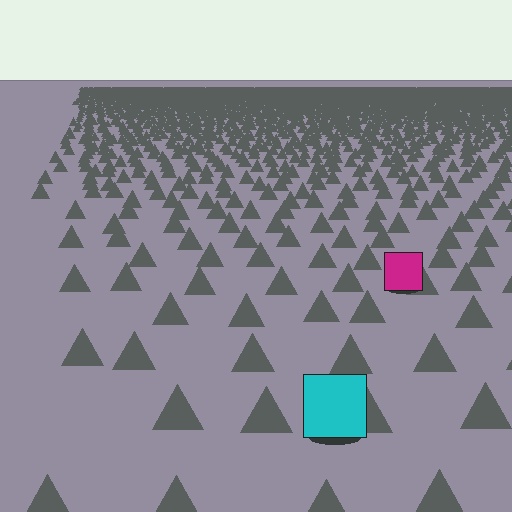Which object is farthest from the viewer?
The magenta square is farthest from the viewer. It appears smaller and the ground texture around it is denser.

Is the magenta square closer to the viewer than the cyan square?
No. The cyan square is closer — you can tell from the texture gradient: the ground texture is coarser near it.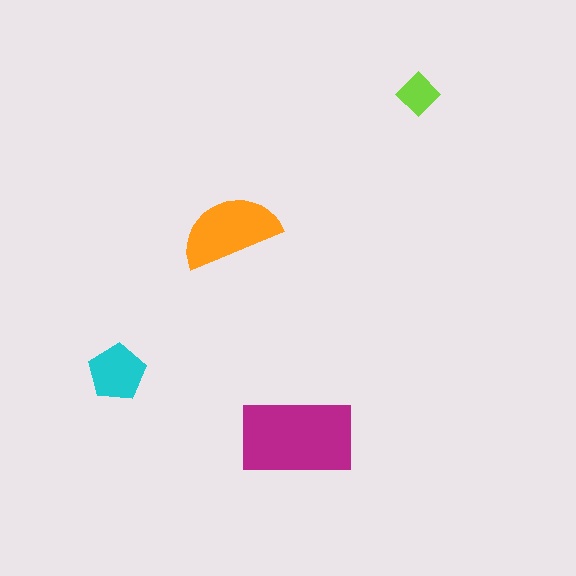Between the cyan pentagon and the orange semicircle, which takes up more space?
The orange semicircle.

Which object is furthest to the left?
The cyan pentagon is leftmost.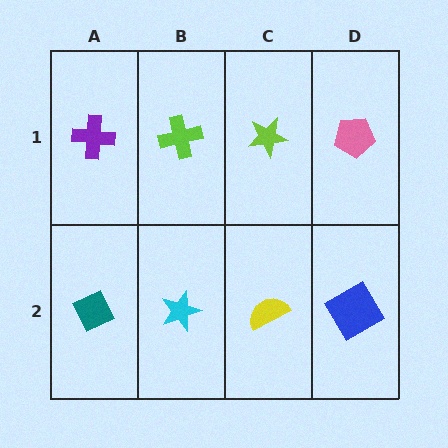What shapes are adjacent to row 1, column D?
A blue diamond (row 2, column D), a lime star (row 1, column C).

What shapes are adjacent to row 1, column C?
A yellow semicircle (row 2, column C), a lime cross (row 1, column B), a pink pentagon (row 1, column D).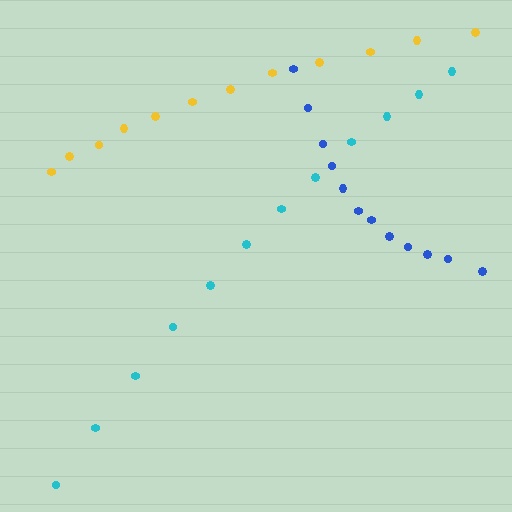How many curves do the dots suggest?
There are 3 distinct paths.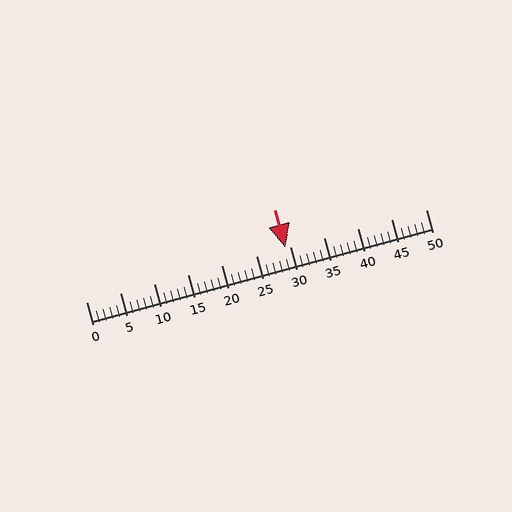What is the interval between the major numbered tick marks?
The major tick marks are spaced 5 units apart.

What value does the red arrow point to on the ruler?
The red arrow points to approximately 29.